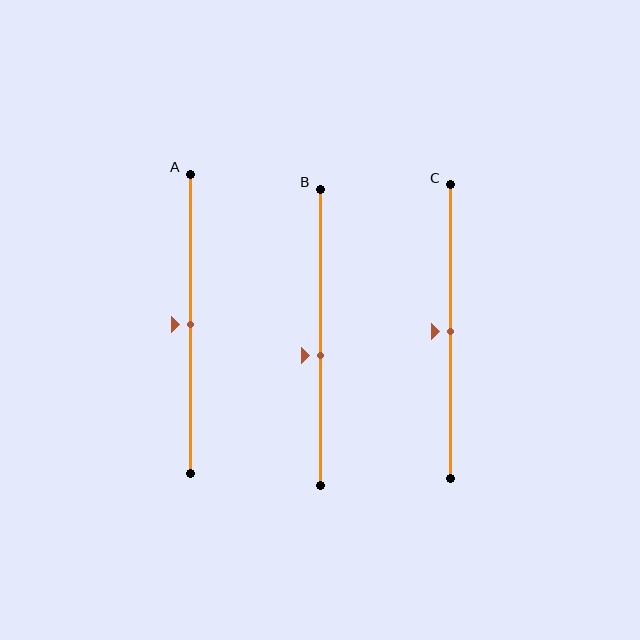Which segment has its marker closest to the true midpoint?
Segment A has its marker closest to the true midpoint.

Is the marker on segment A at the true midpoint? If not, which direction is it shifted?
Yes, the marker on segment A is at the true midpoint.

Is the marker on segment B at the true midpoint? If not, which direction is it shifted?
No, the marker on segment B is shifted downward by about 6% of the segment length.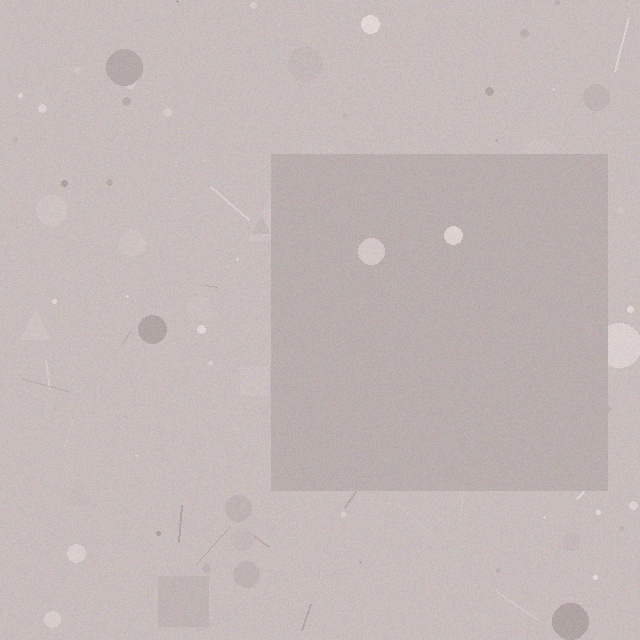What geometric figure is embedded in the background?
A square is embedded in the background.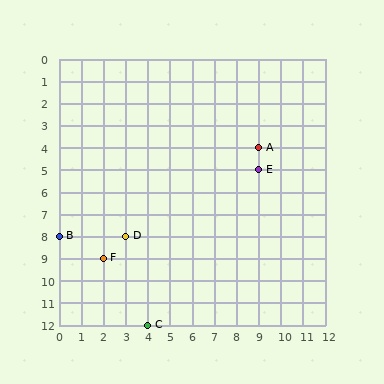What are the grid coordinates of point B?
Point B is at grid coordinates (0, 8).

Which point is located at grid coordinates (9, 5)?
Point E is at (9, 5).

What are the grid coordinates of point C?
Point C is at grid coordinates (4, 12).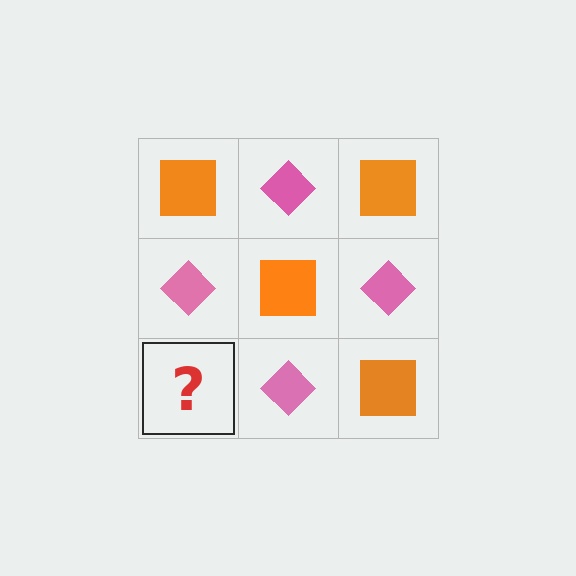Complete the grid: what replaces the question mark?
The question mark should be replaced with an orange square.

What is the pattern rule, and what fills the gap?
The rule is that it alternates orange square and pink diamond in a checkerboard pattern. The gap should be filled with an orange square.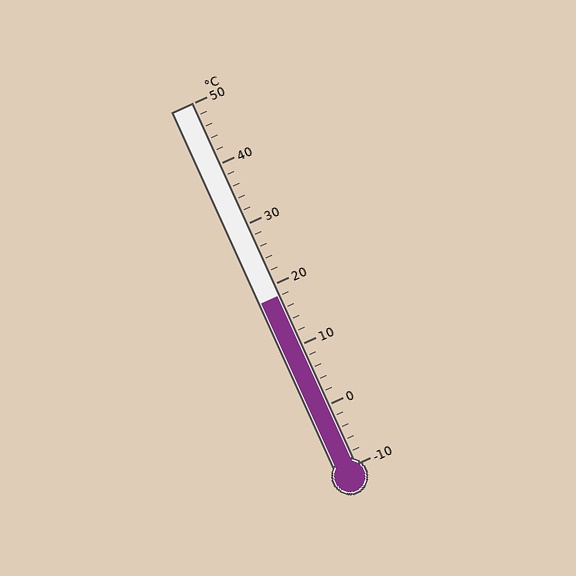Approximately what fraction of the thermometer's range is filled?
The thermometer is filled to approximately 45% of its range.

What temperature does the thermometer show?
The thermometer shows approximately 18°C.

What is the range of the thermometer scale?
The thermometer scale ranges from -10°C to 50°C.